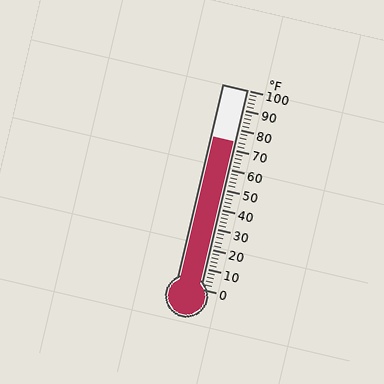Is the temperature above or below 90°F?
The temperature is below 90°F.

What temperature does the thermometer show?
The thermometer shows approximately 74°F.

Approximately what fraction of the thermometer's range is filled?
The thermometer is filled to approximately 75% of its range.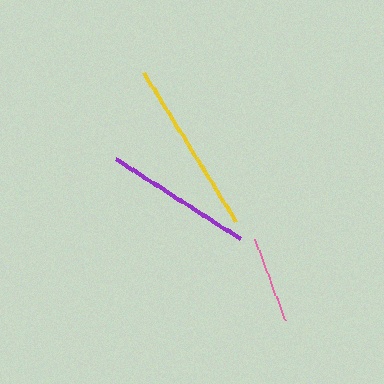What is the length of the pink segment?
The pink segment is approximately 86 pixels long.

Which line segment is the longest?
The yellow line is the longest at approximately 176 pixels.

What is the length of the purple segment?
The purple segment is approximately 148 pixels long.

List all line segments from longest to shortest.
From longest to shortest: yellow, purple, pink.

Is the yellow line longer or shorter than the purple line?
The yellow line is longer than the purple line.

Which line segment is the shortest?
The pink line is the shortest at approximately 86 pixels.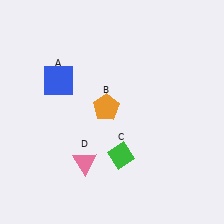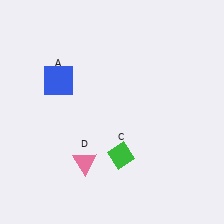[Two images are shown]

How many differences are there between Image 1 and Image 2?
There is 1 difference between the two images.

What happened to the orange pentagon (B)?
The orange pentagon (B) was removed in Image 2. It was in the top-left area of Image 1.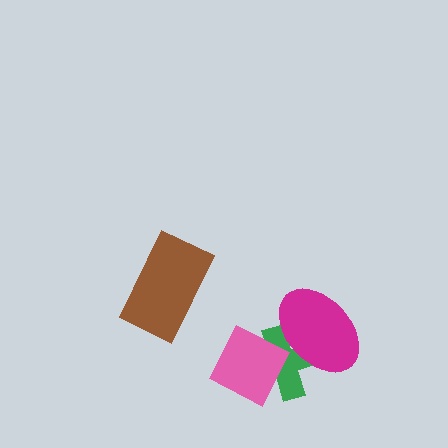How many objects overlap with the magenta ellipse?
2 objects overlap with the magenta ellipse.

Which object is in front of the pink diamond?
The magenta ellipse is in front of the pink diamond.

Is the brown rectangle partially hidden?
No, no other shape covers it.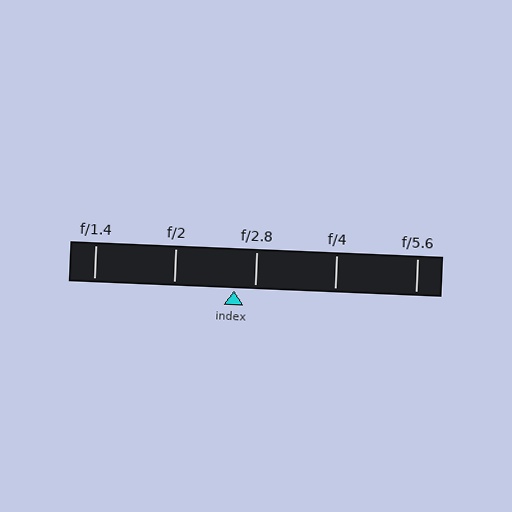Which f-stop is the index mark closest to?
The index mark is closest to f/2.8.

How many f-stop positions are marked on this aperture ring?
There are 5 f-stop positions marked.